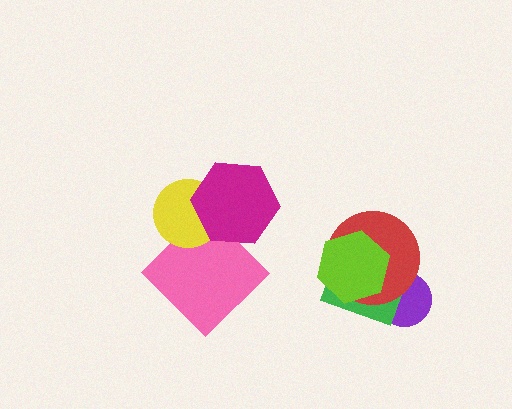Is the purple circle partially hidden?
Yes, it is partially covered by another shape.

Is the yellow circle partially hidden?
Yes, it is partially covered by another shape.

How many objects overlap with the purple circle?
2 objects overlap with the purple circle.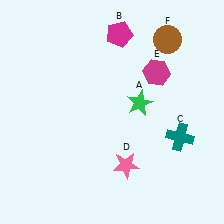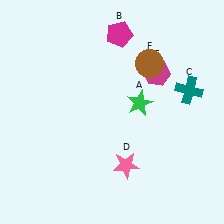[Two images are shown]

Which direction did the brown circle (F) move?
The brown circle (F) moved down.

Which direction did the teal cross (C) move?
The teal cross (C) moved up.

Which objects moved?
The objects that moved are: the teal cross (C), the brown circle (F).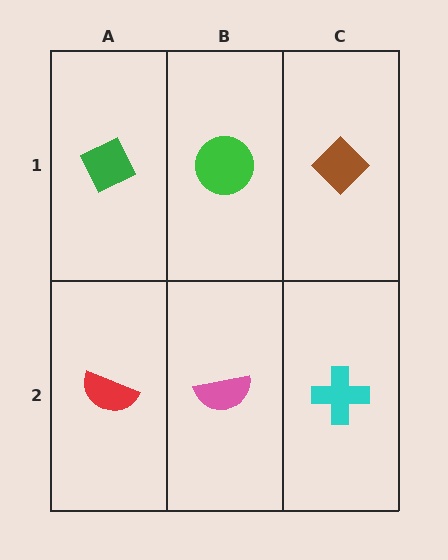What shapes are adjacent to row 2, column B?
A green circle (row 1, column B), a red semicircle (row 2, column A), a cyan cross (row 2, column C).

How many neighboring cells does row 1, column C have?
2.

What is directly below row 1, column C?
A cyan cross.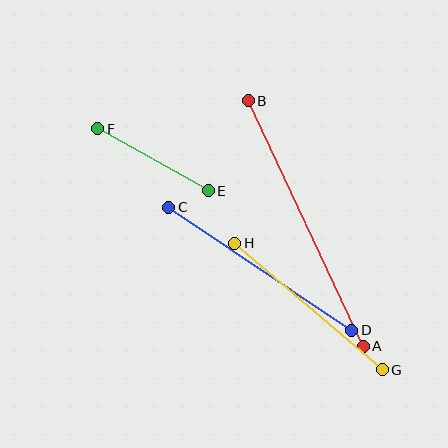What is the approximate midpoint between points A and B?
The midpoint is at approximately (306, 223) pixels.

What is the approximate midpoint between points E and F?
The midpoint is at approximately (153, 160) pixels.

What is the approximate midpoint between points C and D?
The midpoint is at approximately (260, 269) pixels.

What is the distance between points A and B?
The distance is approximately 271 pixels.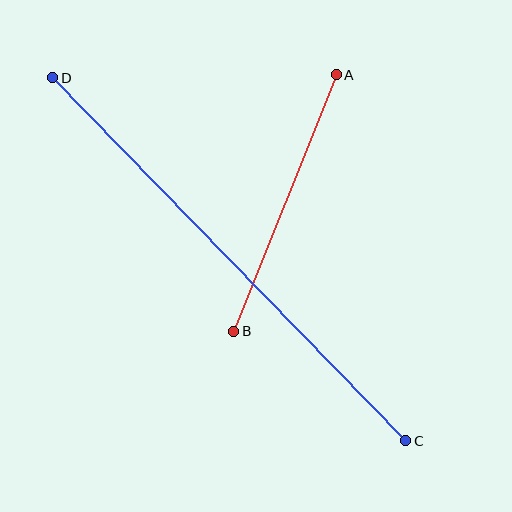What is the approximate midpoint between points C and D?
The midpoint is at approximately (229, 259) pixels.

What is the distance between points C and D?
The distance is approximately 506 pixels.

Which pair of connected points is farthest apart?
Points C and D are farthest apart.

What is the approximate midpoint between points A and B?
The midpoint is at approximately (285, 203) pixels.